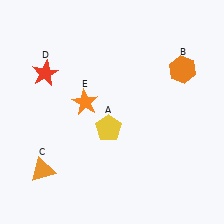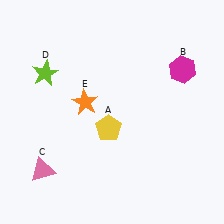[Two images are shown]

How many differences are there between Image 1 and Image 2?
There are 3 differences between the two images.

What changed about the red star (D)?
In Image 1, D is red. In Image 2, it changed to lime.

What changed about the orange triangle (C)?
In Image 1, C is orange. In Image 2, it changed to pink.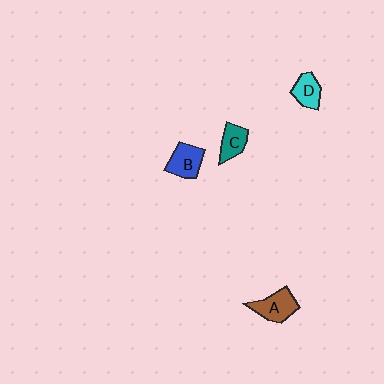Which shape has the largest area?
Shape A (brown).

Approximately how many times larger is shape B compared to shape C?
Approximately 1.2 times.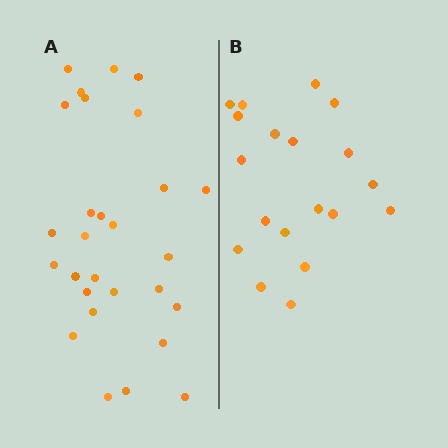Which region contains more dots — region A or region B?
Region A (the left region) has more dots.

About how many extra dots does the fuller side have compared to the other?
Region A has roughly 8 or so more dots than region B.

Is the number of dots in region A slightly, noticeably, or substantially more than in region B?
Region A has substantially more. The ratio is roughly 1.5 to 1.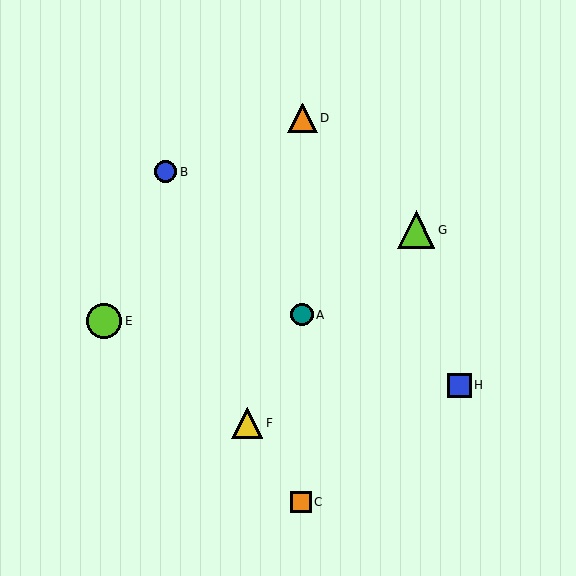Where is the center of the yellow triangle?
The center of the yellow triangle is at (247, 423).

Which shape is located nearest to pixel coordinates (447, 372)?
The blue square (labeled H) at (460, 385) is nearest to that location.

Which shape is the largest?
The lime triangle (labeled G) is the largest.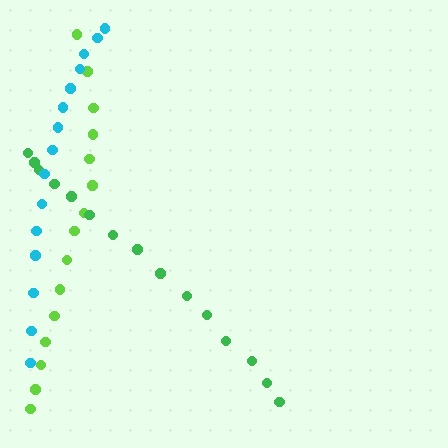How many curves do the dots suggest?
There are 3 distinct paths.